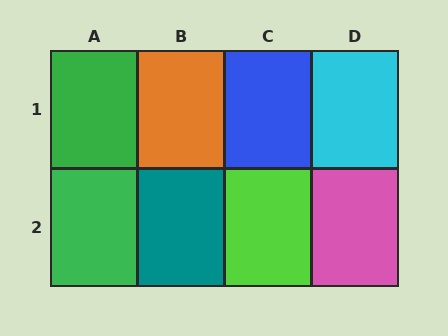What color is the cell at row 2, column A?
Green.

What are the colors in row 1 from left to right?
Green, orange, blue, cyan.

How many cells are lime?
1 cell is lime.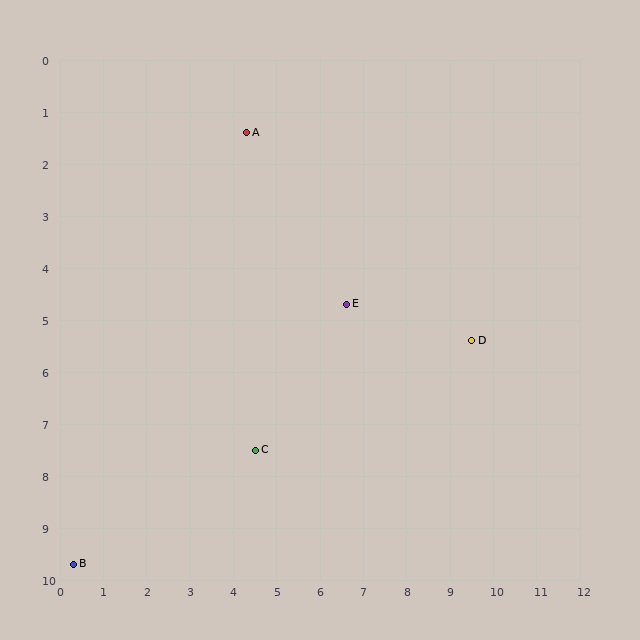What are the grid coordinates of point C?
Point C is at approximately (4.5, 7.5).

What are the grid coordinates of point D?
Point D is at approximately (9.5, 5.4).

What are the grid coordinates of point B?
Point B is at approximately (0.3, 9.7).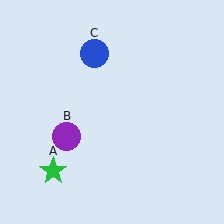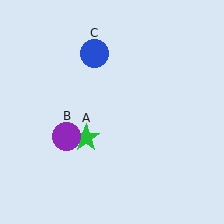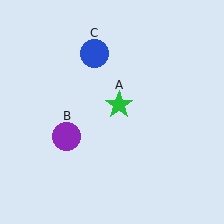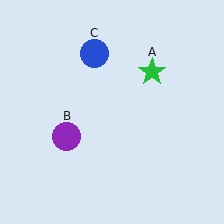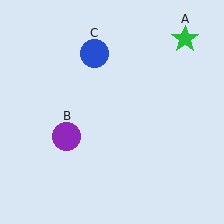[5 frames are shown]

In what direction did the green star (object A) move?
The green star (object A) moved up and to the right.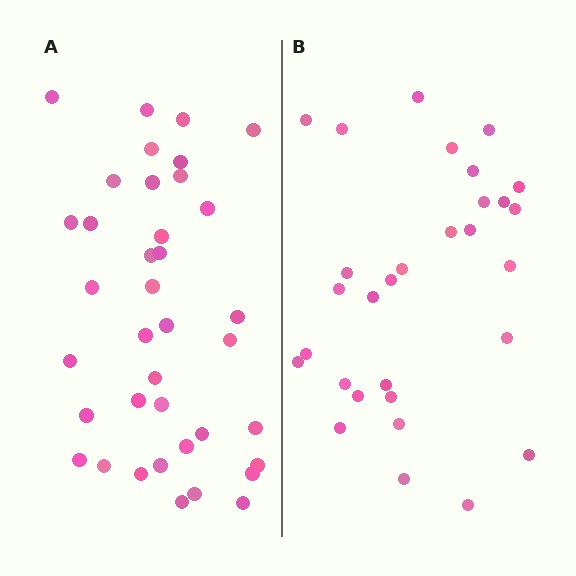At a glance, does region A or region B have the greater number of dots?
Region A (the left region) has more dots.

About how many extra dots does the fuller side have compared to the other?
Region A has roughly 8 or so more dots than region B.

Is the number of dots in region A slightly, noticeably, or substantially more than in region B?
Region A has noticeably more, but not dramatically so. The ratio is roughly 1.3 to 1.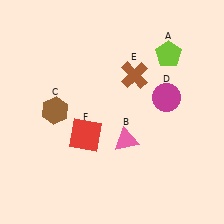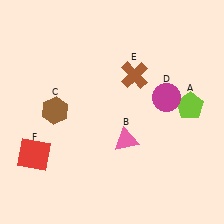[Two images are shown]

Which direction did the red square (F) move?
The red square (F) moved left.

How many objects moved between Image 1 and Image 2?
2 objects moved between the two images.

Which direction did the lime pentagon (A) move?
The lime pentagon (A) moved down.